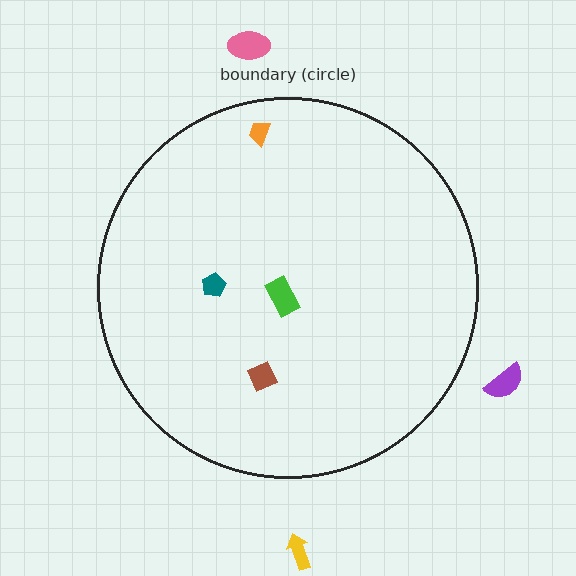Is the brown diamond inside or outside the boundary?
Inside.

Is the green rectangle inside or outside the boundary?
Inside.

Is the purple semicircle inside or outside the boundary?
Outside.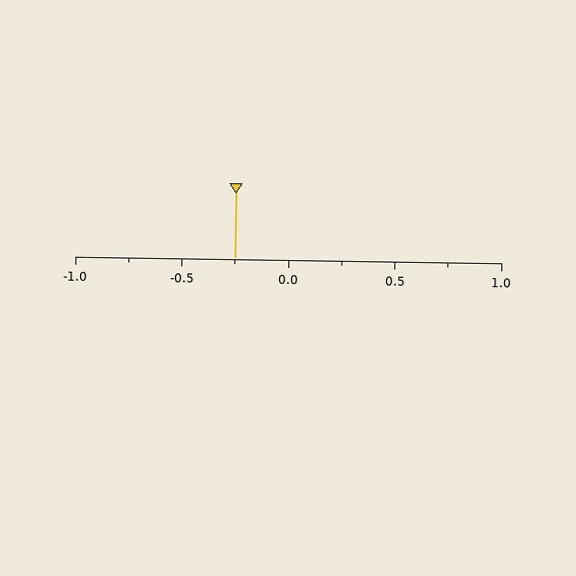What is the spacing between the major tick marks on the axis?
The major ticks are spaced 0.5 apart.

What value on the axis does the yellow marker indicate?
The marker indicates approximately -0.25.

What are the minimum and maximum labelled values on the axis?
The axis runs from -1.0 to 1.0.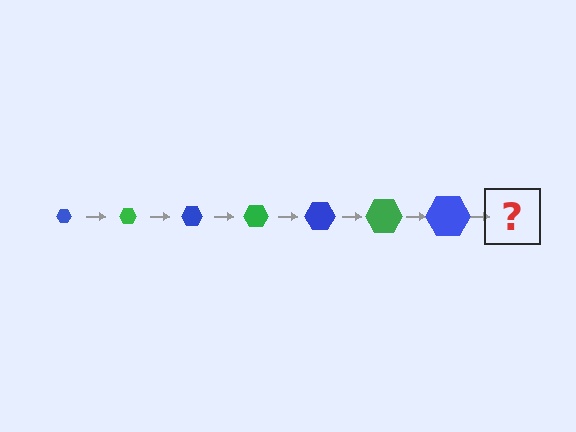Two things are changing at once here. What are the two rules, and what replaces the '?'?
The two rules are that the hexagon grows larger each step and the color cycles through blue and green. The '?' should be a green hexagon, larger than the previous one.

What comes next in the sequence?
The next element should be a green hexagon, larger than the previous one.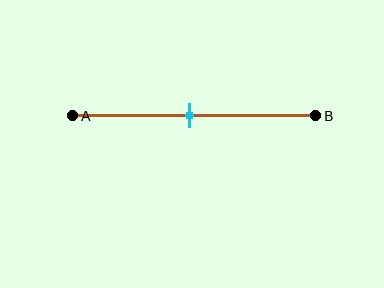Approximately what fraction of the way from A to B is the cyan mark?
The cyan mark is approximately 50% of the way from A to B.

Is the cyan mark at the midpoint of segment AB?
Yes, the mark is approximately at the midpoint.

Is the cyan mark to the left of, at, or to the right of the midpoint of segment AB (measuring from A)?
The cyan mark is approximately at the midpoint of segment AB.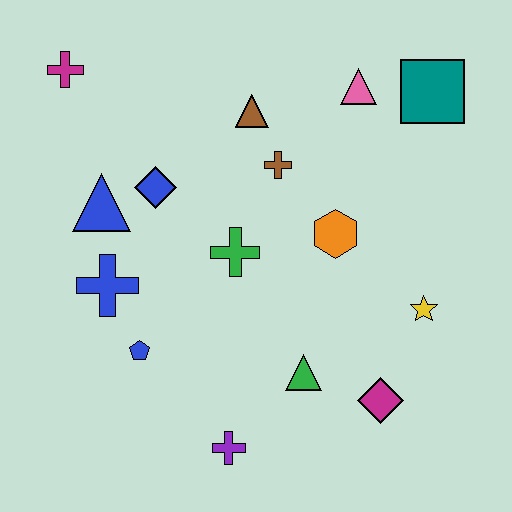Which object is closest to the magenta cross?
The blue triangle is closest to the magenta cross.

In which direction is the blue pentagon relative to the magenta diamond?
The blue pentagon is to the left of the magenta diamond.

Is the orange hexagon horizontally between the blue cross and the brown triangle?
No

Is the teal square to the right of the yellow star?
Yes